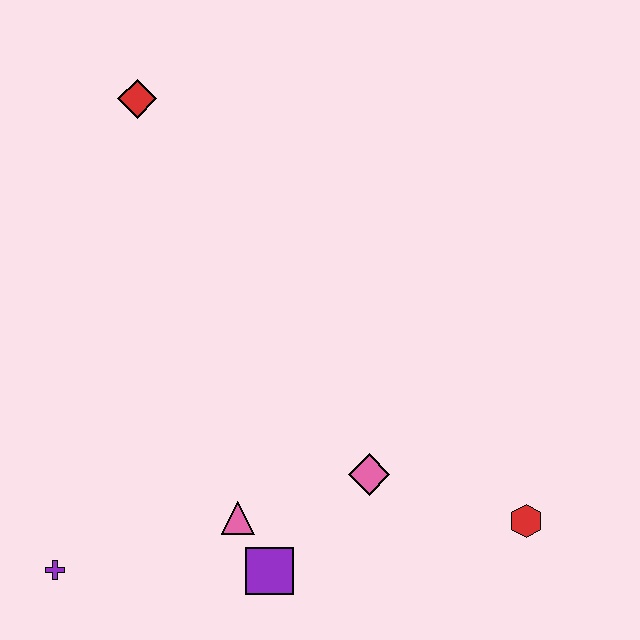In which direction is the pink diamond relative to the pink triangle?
The pink diamond is to the right of the pink triangle.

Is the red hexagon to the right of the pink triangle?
Yes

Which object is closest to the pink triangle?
The purple square is closest to the pink triangle.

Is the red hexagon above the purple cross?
Yes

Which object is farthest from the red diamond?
The red hexagon is farthest from the red diamond.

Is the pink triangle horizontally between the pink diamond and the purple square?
No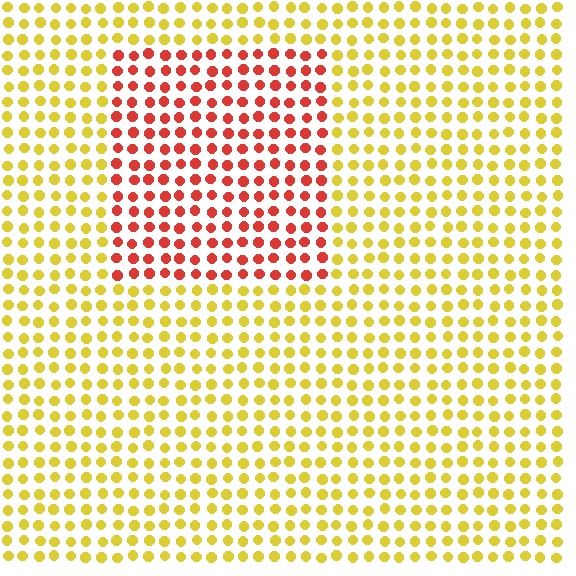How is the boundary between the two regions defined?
The boundary is defined purely by a slight shift in hue (about 54 degrees). Spacing, size, and orientation are identical on both sides.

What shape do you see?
I see a rectangle.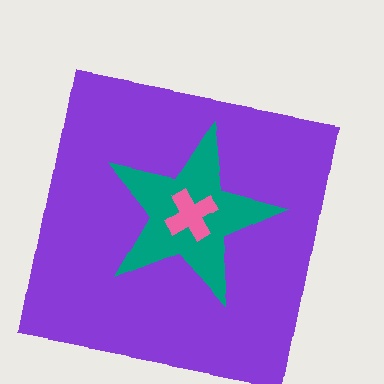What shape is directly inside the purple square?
The teal star.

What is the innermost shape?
The pink cross.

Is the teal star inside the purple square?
Yes.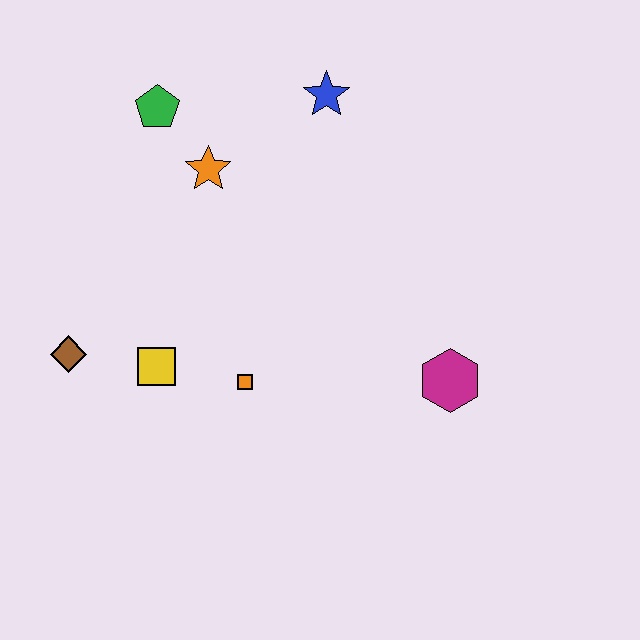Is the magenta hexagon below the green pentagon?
Yes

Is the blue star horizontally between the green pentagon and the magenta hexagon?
Yes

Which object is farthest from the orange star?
The magenta hexagon is farthest from the orange star.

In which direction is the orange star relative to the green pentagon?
The orange star is below the green pentagon.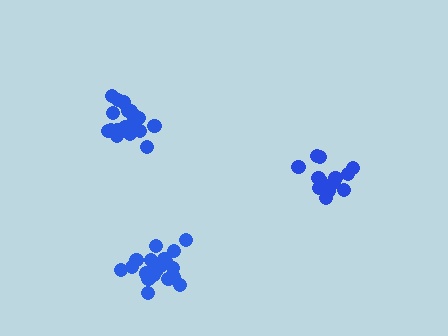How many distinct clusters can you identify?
There are 3 distinct clusters.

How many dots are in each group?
Group 1: 20 dots, Group 2: 14 dots, Group 3: 20 dots (54 total).